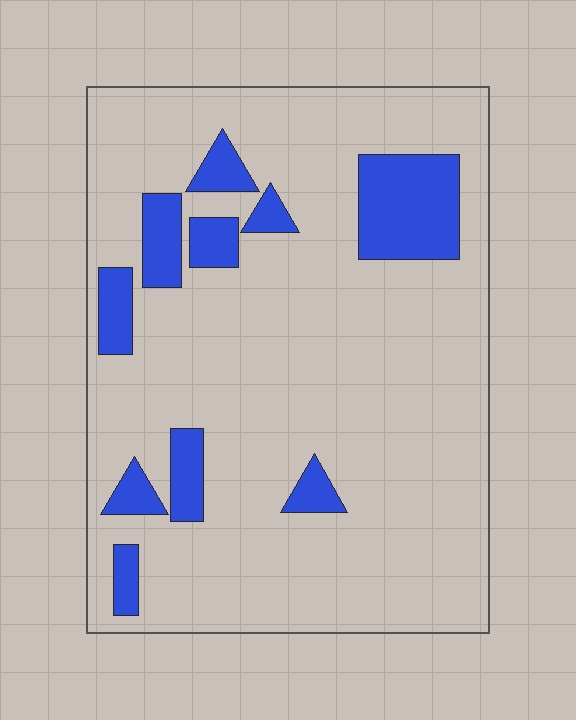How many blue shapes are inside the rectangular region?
10.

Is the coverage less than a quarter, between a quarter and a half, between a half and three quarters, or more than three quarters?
Less than a quarter.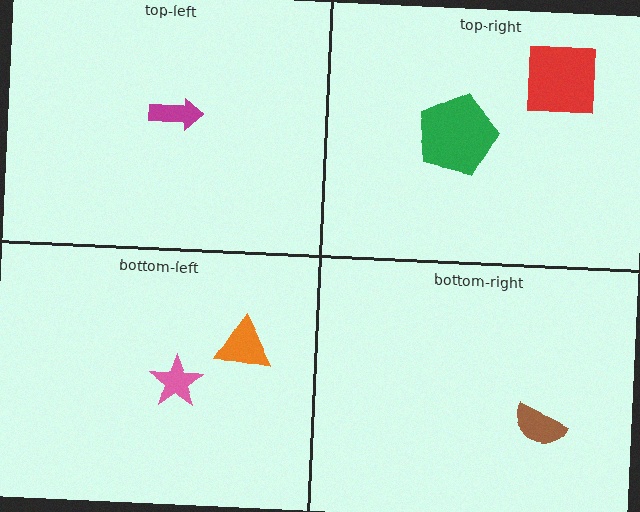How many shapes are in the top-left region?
1.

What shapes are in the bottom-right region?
The brown semicircle.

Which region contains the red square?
The top-right region.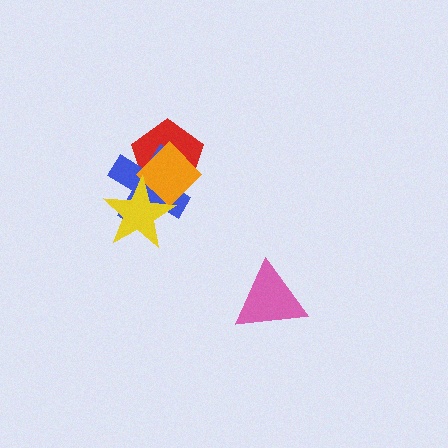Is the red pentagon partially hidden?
Yes, it is partially covered by another shape.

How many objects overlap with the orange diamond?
3 objects overlap with the orange diamond.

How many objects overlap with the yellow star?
3 objects overlap with the yellow star.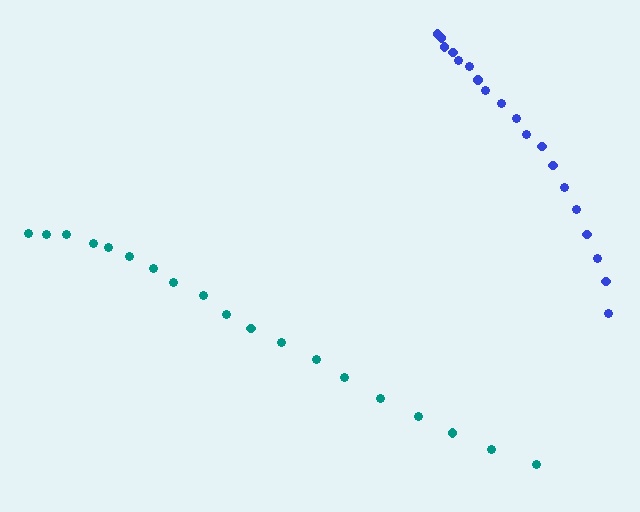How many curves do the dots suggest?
There are 2 distinct paths.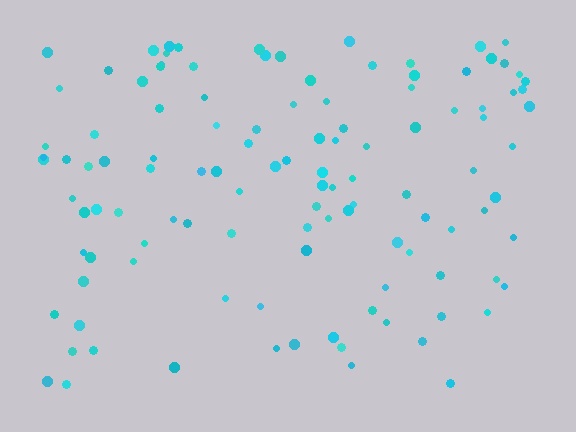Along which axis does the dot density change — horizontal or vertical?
Vertical.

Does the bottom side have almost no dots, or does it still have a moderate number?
Still a moderate number, just noticeably fewer than the top.